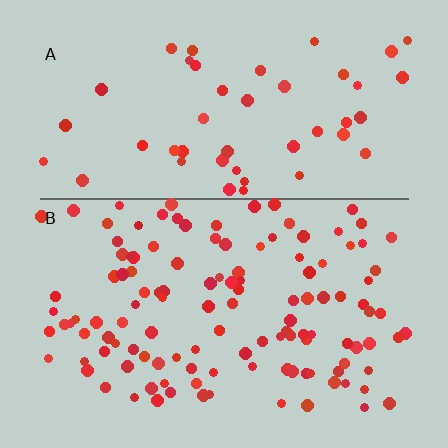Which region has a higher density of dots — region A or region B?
B (the bottom).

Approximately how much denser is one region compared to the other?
Approximately 2.6× — region B over region A.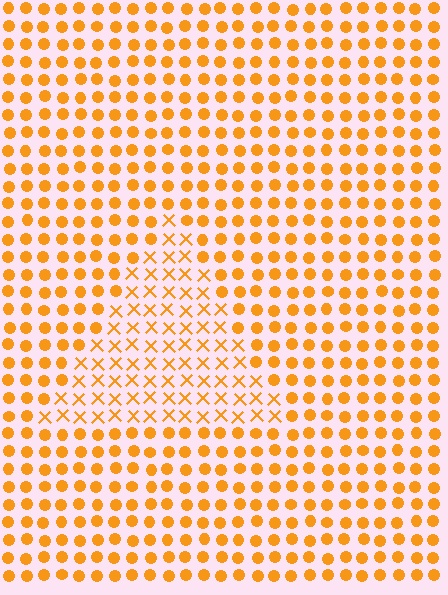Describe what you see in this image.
The image is filled with small orange elements arranged in a uniform grid. A triangle-shaped region contains X marks, while the surrounding area contains circles. The boundary is defined purely by the change in element shape.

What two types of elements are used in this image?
The image uses X marks inside the triangle region and circles outside it.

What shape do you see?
I see a triangle.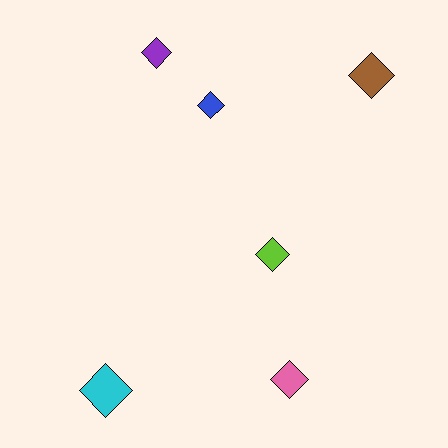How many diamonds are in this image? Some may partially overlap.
There are 6 diamonds.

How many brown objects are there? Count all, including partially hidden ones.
There is 1 brown object.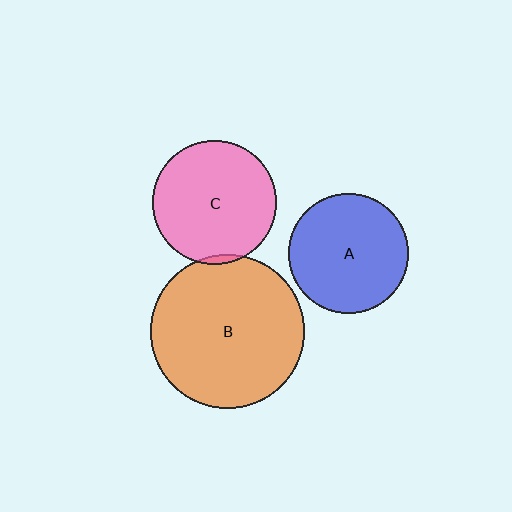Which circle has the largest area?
Circle B (orange).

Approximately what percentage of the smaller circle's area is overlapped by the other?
Approximately 5%.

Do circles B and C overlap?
Yes.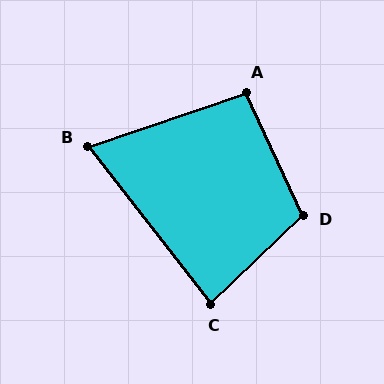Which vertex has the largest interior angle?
D, at approximately 109 degrees.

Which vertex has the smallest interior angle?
B, at approximately 71 degrees.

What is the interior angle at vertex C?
Approximately 84 degrees (acute).